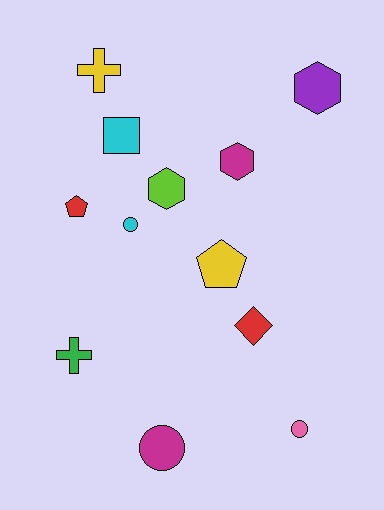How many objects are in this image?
There are 12 objects.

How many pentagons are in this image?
There are 2 pentagons.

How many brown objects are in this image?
There are no brown objects.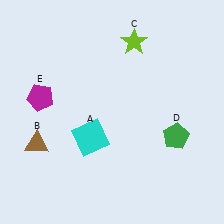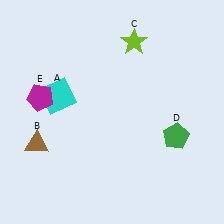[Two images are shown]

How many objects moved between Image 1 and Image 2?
1 object moved between the two images.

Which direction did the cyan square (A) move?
The cyan square (A) moved up.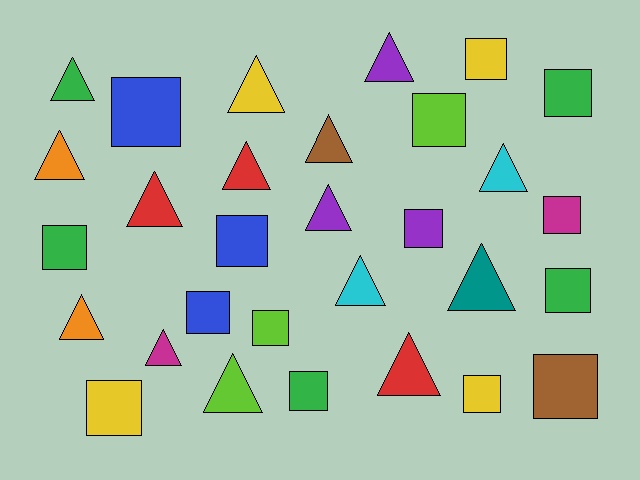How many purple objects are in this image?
There are 3 purple objects.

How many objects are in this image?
There are 30 objects.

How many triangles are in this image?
There are 15 triangles.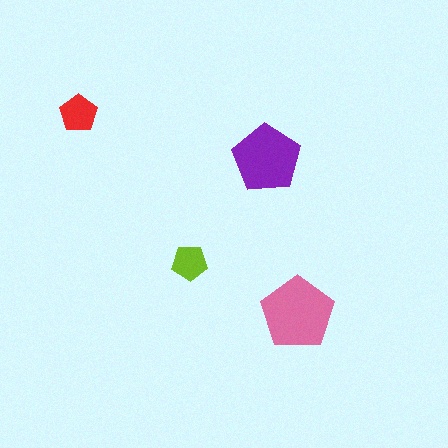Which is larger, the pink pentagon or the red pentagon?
The pink one.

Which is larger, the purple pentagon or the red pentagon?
The purple one.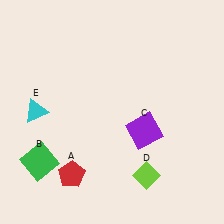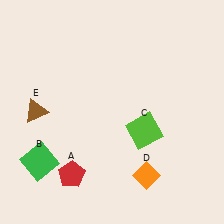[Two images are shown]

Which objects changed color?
C changed from purple to lime. D changed from lime to orange. E changed from cyan to brown.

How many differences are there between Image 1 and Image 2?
There are 3 differences between the two images.